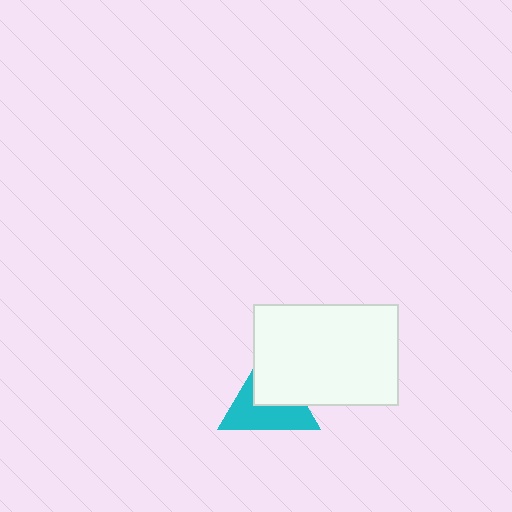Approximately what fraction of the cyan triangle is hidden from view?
Roughly 44% of the cyan triangle is hidden behind the white rectangle.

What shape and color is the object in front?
The object in front is a white rectangle.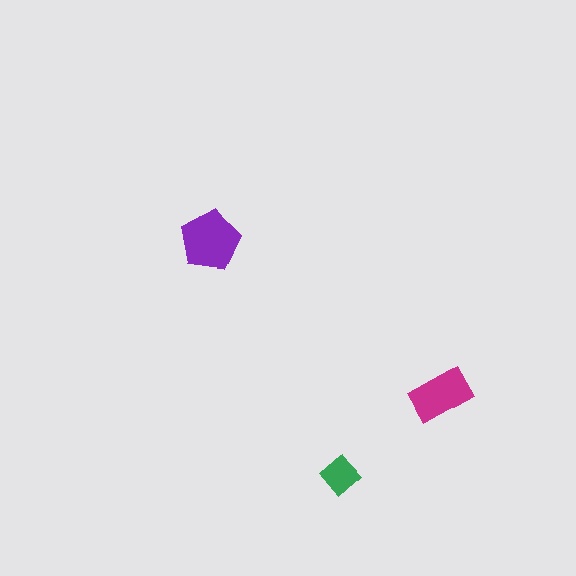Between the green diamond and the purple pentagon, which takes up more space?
The purple pentagon.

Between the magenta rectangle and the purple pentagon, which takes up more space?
The purple pentagon.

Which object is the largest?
The purple pentagon.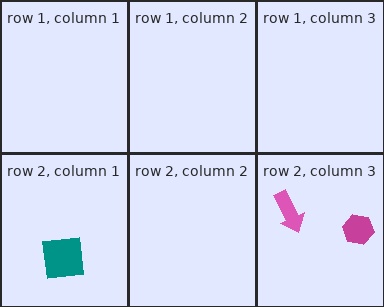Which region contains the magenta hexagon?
The row 2, column 3 region.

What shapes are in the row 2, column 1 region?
The teal square.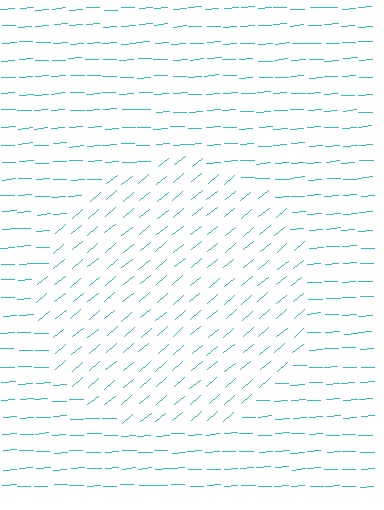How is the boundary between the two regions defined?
The boundary is defined purely by a change in line orientation (approximately 37 degrees difference). All lines are the same color and thickness.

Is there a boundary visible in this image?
Yes, there is a texture boundary formed by a change in line orientation.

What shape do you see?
I see a circle.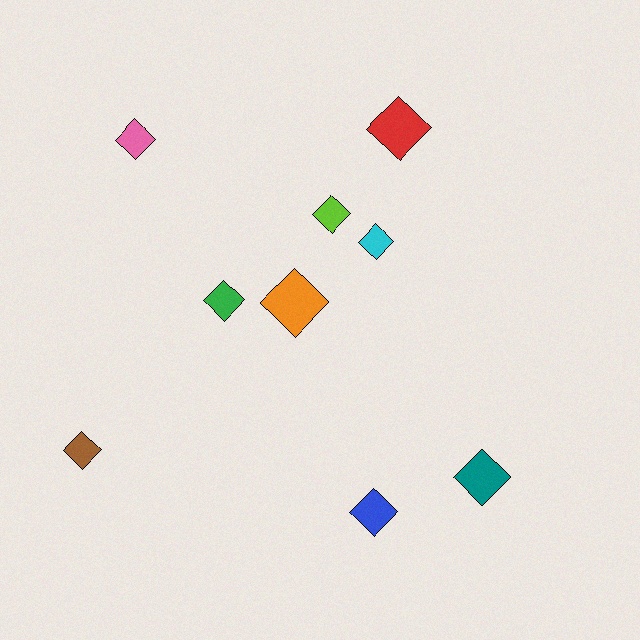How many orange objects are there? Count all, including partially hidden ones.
There is 1 orange object.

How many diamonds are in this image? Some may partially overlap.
There are 9 diamonds.